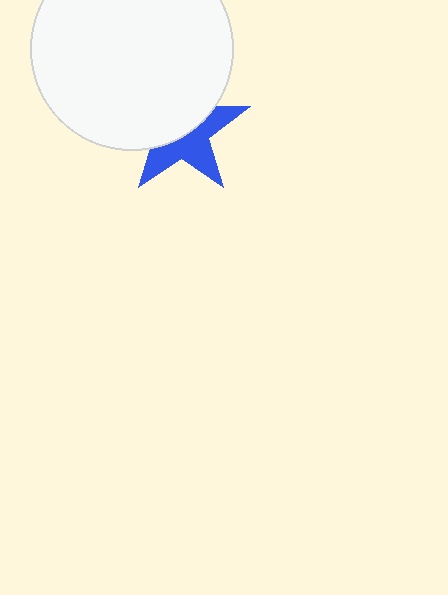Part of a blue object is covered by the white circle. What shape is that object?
It is a star.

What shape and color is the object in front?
The object in front is a white circle.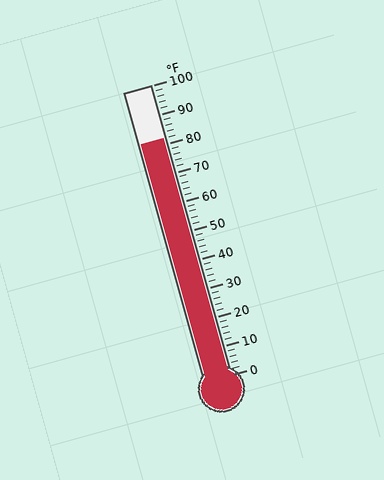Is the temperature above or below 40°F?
The temperature is above 40°F.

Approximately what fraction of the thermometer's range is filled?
The thermometer is filled to approximately 80% of its range.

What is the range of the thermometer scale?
The thermometer scale ranges from 0°F to 100°F.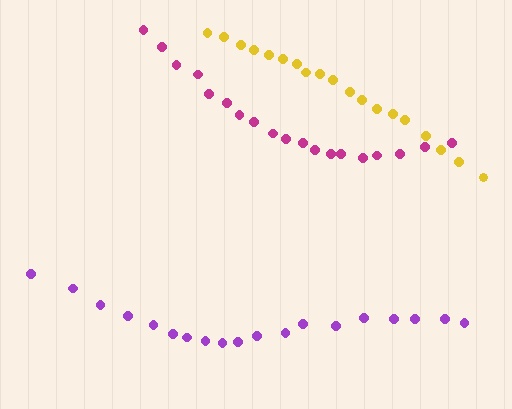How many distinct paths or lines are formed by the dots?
There are 3 distinct paths.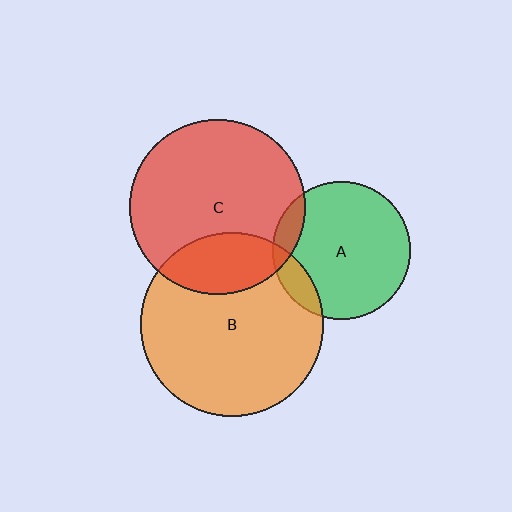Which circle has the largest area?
Circle B (orange).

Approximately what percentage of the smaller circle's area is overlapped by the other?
Approximately 10%.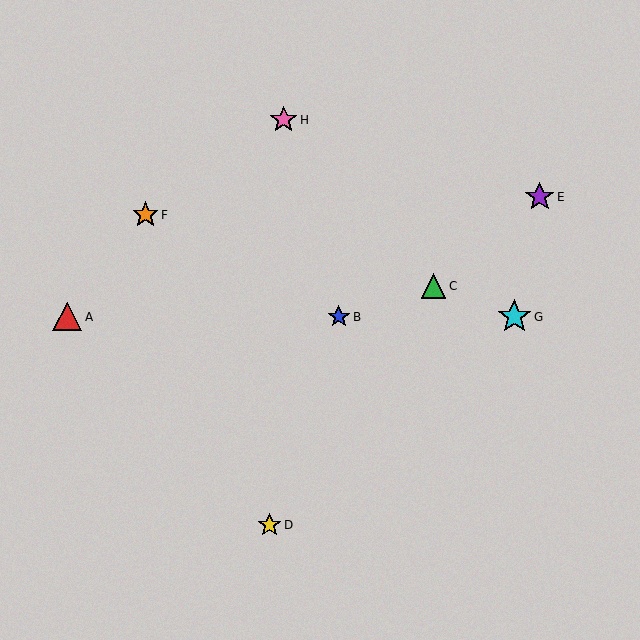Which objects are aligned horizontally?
Objects A, B, G are aligned horizontally.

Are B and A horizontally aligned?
Yes, both are at y≈317.